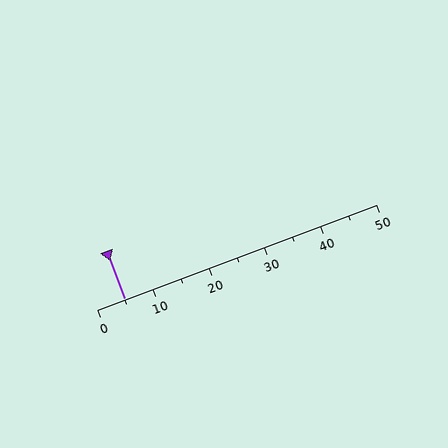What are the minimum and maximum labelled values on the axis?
The axis runs from 0 to 50.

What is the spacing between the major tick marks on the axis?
The major ticks are spaced 10 apart.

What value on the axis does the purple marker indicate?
The marker indicates approximately 5.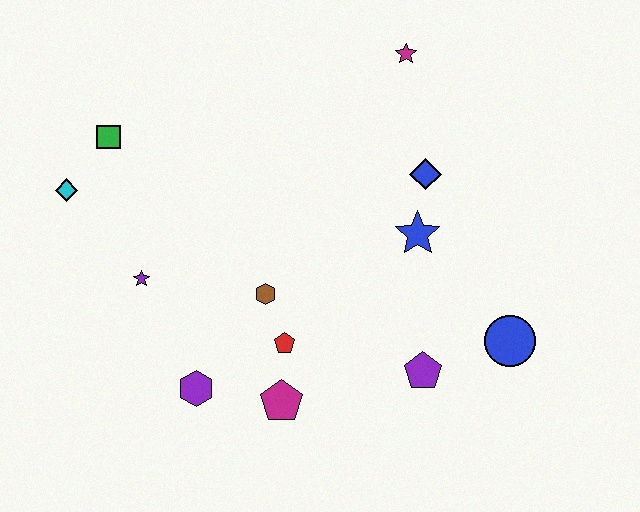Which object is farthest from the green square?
The blue circle is farthest from the green square.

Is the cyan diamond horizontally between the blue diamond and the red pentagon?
No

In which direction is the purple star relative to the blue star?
The purple star is to the left of the blue star.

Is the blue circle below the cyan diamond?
Yes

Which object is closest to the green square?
The cyan diamond is closest to the green square.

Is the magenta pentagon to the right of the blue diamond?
No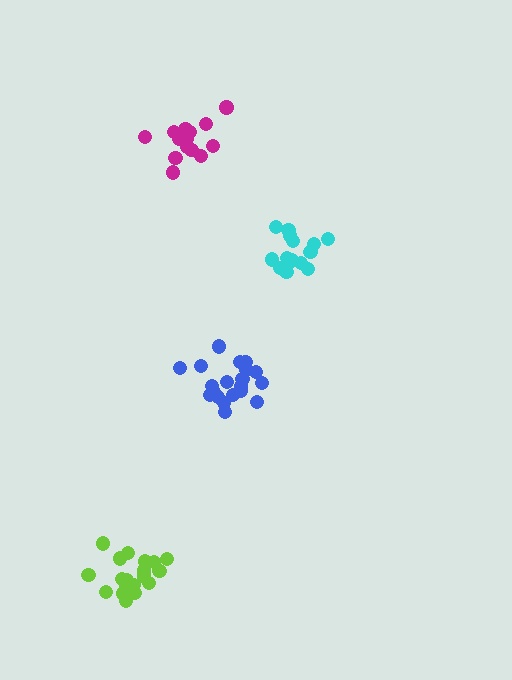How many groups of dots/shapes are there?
There are 4 groups.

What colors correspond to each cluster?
The clusters are colored: magenta, cyan, lime, blue.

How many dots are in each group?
Group 1: 14 dots, Group 2: 14 dots, Group 3: 20 dots, Group 4: 20 dots (68 total).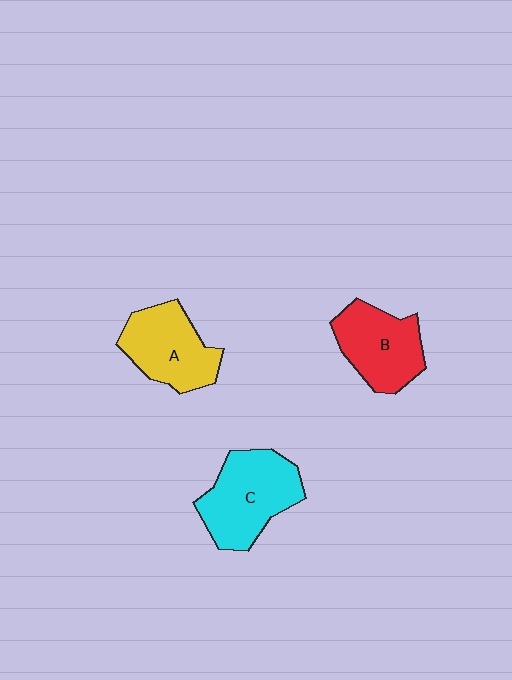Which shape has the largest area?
Shape C (cyan).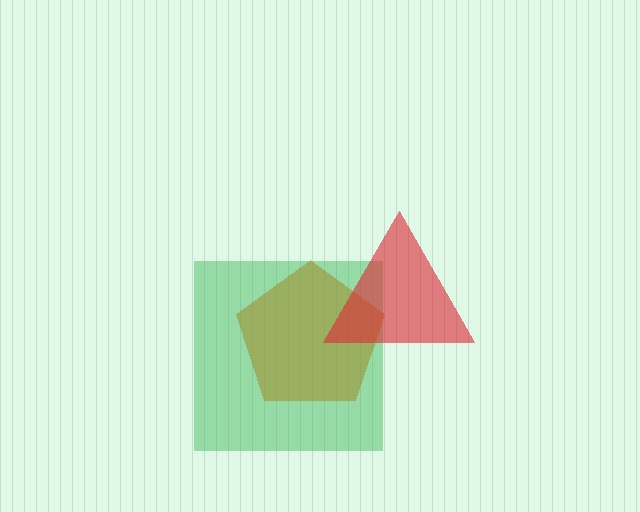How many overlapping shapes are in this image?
There are 3 overlapping shapes in the image.